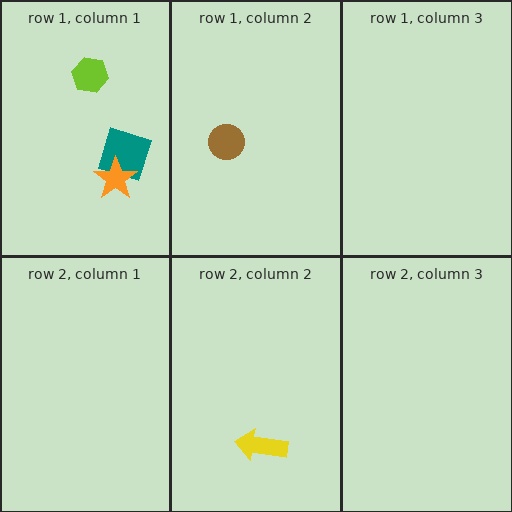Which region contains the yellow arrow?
The row 2, column 2 region.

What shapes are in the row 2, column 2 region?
The yellow arrow.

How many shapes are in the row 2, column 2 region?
1.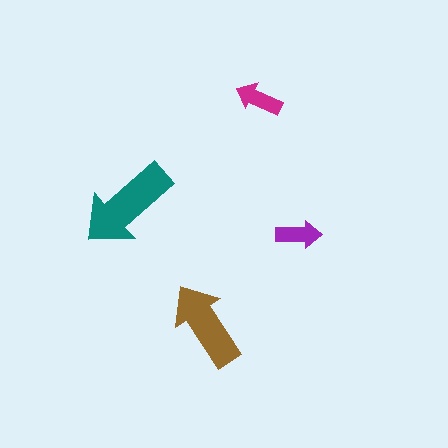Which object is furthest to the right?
The purple arrow is rightmost.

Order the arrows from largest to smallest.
the teal one, the brown one, the magenta one, the purple one.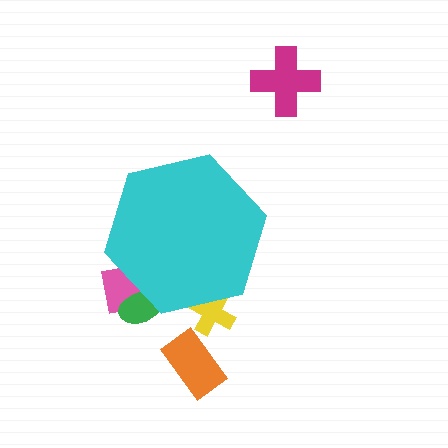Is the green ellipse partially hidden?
Yes, the green ellipse is partially hidden behind the cyan hexagon.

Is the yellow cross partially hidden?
Yes, the yellow cross is partially hidden behind the cyan hexagon.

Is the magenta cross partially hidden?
No, the magenta cross is fully visible.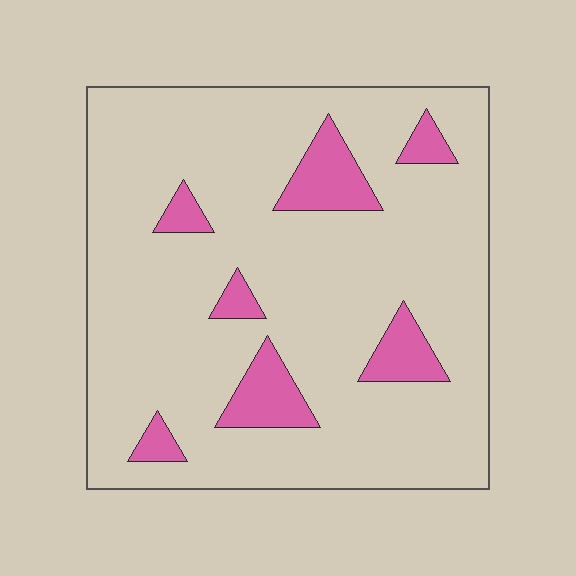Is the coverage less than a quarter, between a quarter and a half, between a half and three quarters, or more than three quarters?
Less than a quarter.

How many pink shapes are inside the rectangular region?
7.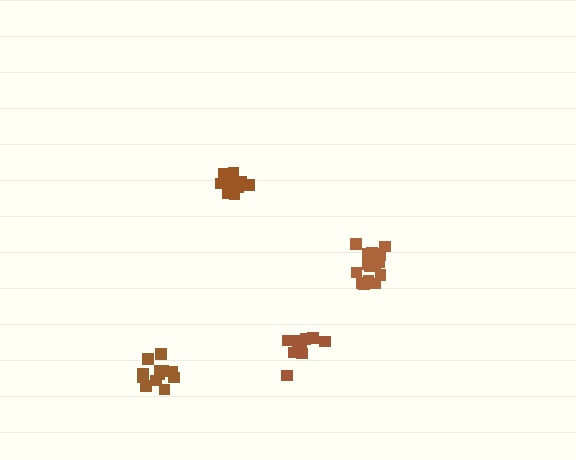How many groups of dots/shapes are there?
There are 4 groups.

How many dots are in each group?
Group 1: 17 dots, Group 2: 17 dots, Group 3: 13 dots, Group 4: 13 dots (60 total).